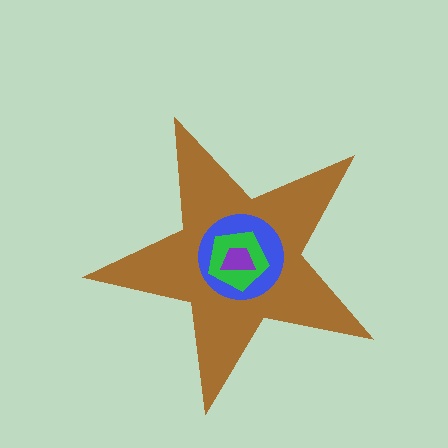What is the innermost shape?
The purple trapezoid.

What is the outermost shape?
The brown star.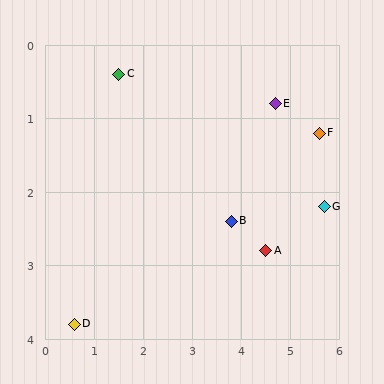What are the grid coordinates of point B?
Point B is at approximately (3.8, 2.4).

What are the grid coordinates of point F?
Point F is at approximately (5.6, 1.2).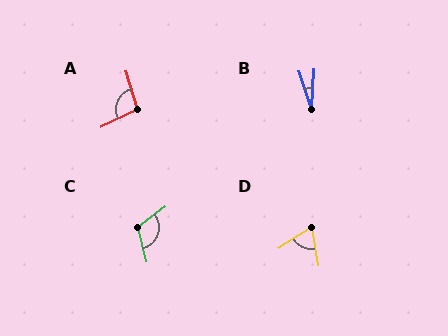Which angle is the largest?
C, at approximately 113 degrees.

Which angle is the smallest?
B, at approximately 22 degrees.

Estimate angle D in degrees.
Approximately 67 degrees.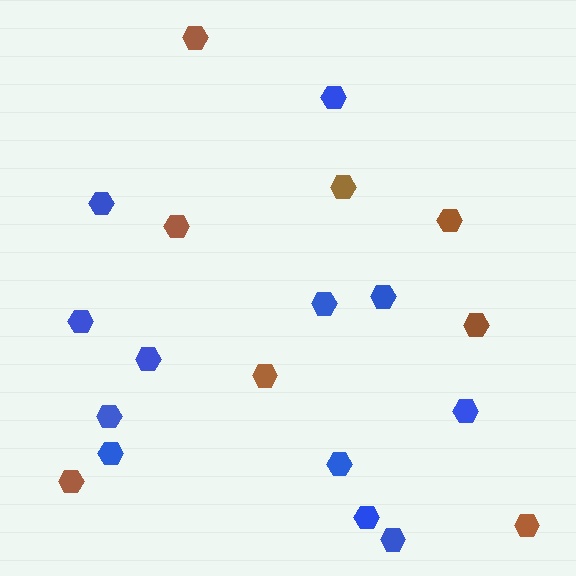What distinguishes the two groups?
There are 2 groups: one group of blue hexagons (12) and one group of brown hexagons (8).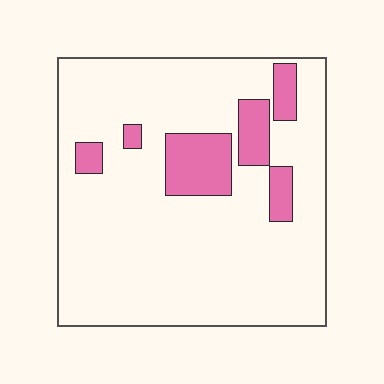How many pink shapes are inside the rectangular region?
6.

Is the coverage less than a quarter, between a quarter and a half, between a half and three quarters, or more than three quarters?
Less than a quarter.